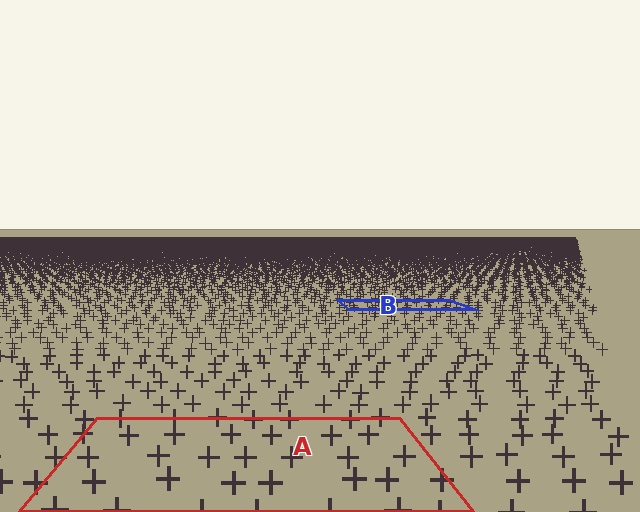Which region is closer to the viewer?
Region A is closer. The texture elements there are larger and more spread out.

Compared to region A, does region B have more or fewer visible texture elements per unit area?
Region B has more texture elements per unit area — they are packed more densely because it is farther away.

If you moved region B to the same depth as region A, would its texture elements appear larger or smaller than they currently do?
They would appear larger. At a closer depth, the same texture elements are projected at a bigger on-screen size.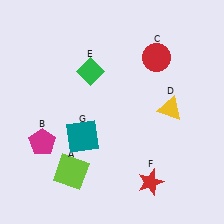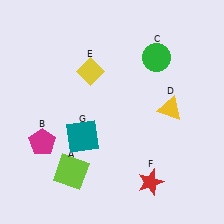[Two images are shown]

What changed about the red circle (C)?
In Image 1, C is red. In Image 2, it changed to green.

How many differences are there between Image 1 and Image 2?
There are 2 differences between the two images.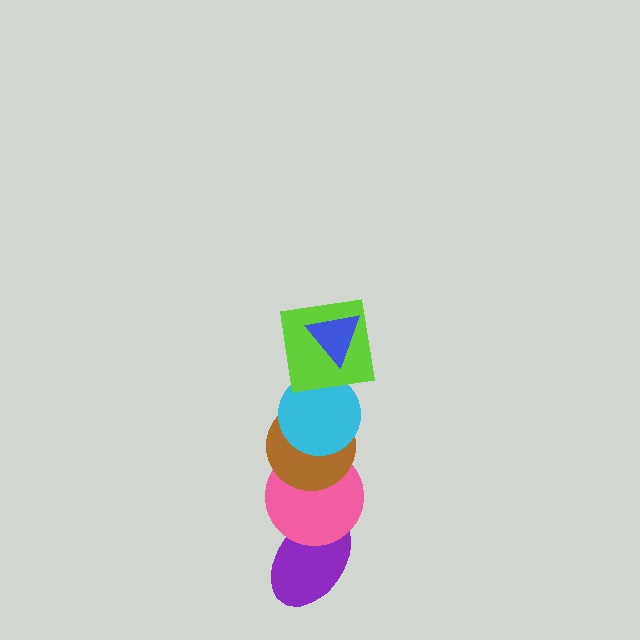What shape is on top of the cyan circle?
The lime square is on top of the cyan circle.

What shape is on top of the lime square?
The blue triangle is on top of the lime square.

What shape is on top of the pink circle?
The brown circle is on top of the pink circle.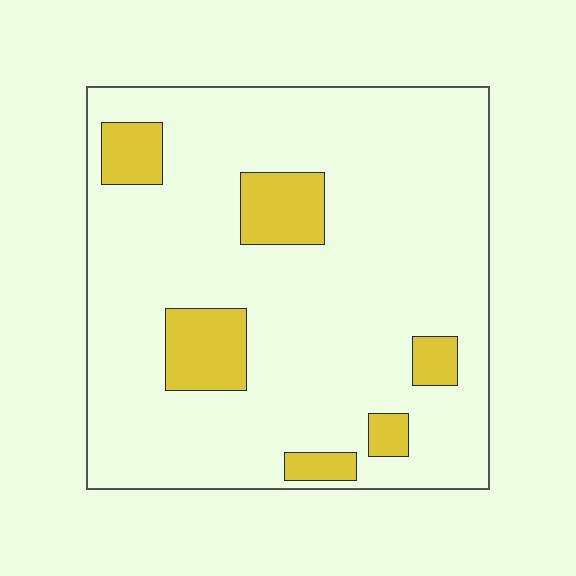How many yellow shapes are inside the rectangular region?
6.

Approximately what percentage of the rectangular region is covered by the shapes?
Approximately 15%.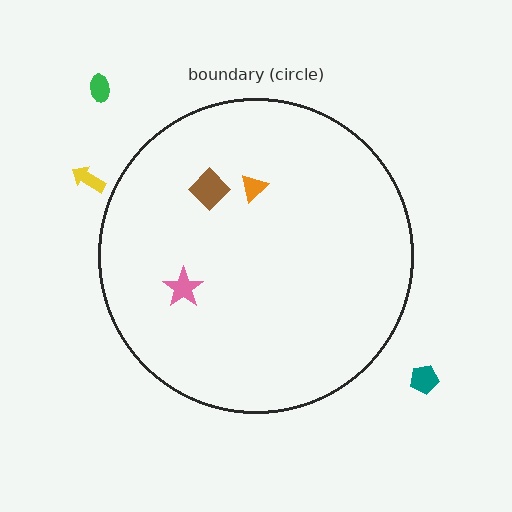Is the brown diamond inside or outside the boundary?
Inside.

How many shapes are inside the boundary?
3 inside, 3 outside.